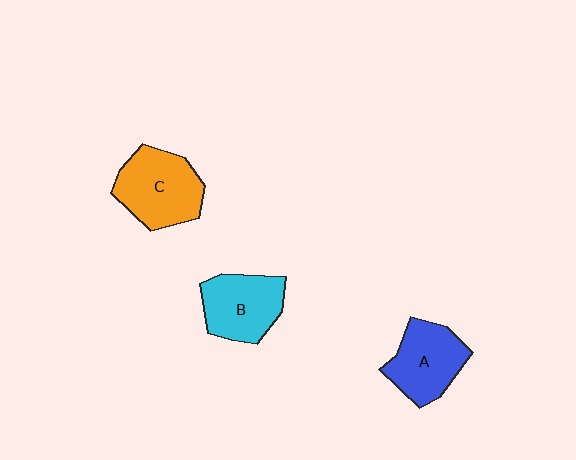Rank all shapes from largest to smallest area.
From largest to smallest: C (orange), A (blue), B (cyan).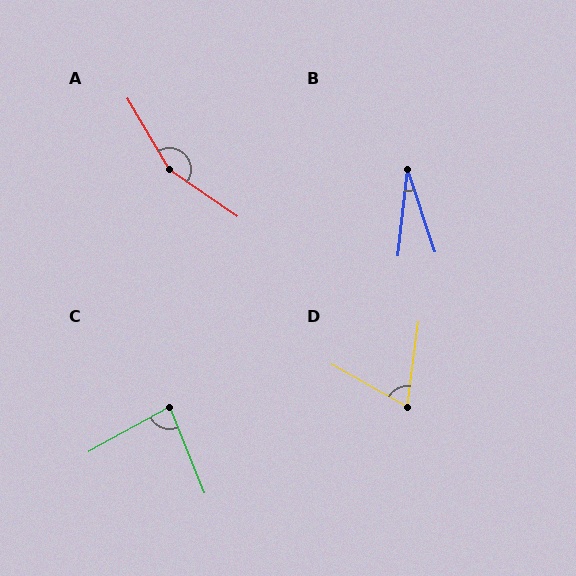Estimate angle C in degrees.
Approximately 83 degrees.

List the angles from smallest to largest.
B (25°), D (68°), C (83°), A (155°).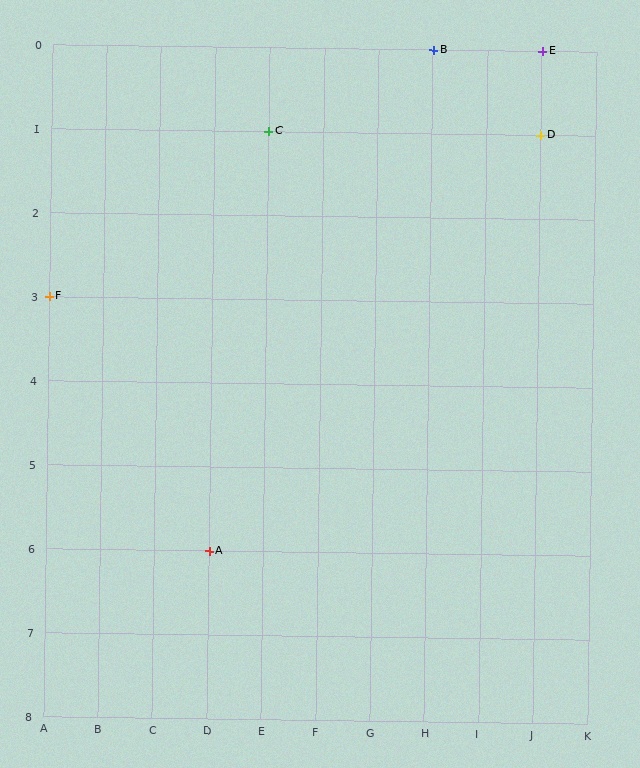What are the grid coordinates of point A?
Point A is at grid coordinates (D, 6).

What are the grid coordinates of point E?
Point E is at grid coordinates (J, 0).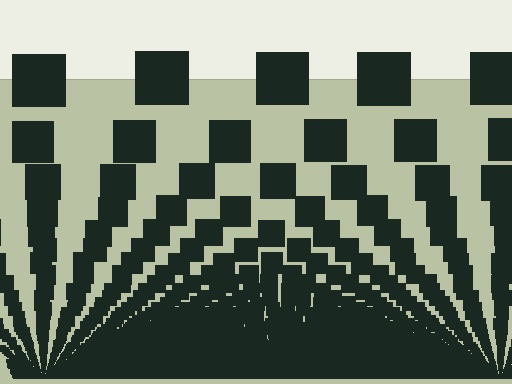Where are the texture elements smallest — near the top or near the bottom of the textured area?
Near the bottom.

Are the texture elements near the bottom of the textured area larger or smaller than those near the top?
Smaller. The gradient is inverted — elements near the bottom are smaller and denser.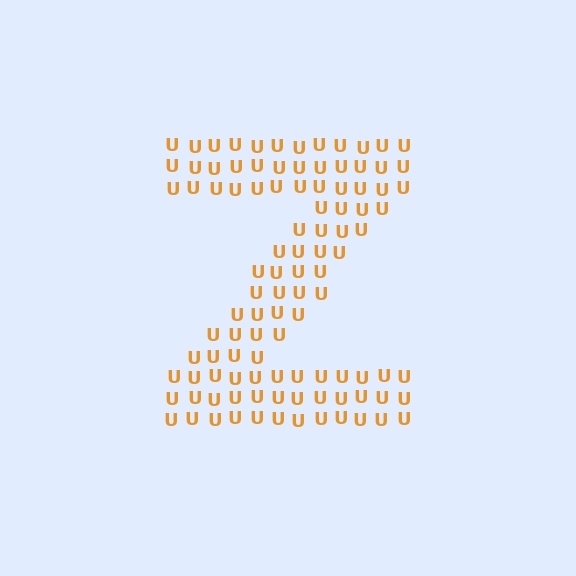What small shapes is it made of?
It is made of small letter U's.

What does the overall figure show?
The overall figure shows the letter Z.